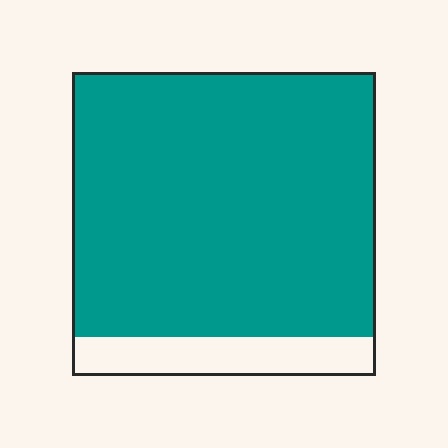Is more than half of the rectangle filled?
Yes.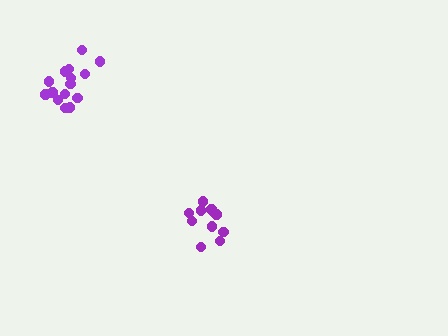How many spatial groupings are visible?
There are 2 spatial groupings.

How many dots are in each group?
Group 1: 11 dots, Group 2: 15 dots (26 total).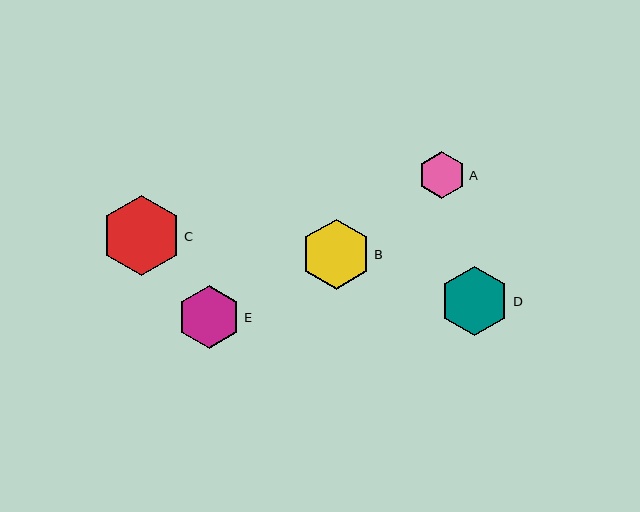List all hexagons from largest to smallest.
From largest to smallest: C, B, D, E, A.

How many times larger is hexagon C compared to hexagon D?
Hexagon C is approximately 1.2 times the size of hexagon D.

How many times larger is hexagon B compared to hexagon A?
Hexagon B is approximately 1.5 times the size of hexagon A.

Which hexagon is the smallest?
Hexagon A is the smallest with a size of approximately 47 pixels.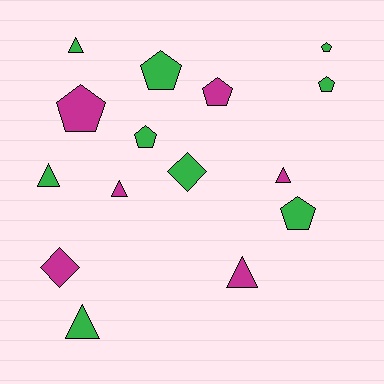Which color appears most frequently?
Green, with 9 objects.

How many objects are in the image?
There are 15 objects.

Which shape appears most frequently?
Pentagon, with 7 objects.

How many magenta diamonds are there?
There is 1 magenta diamond.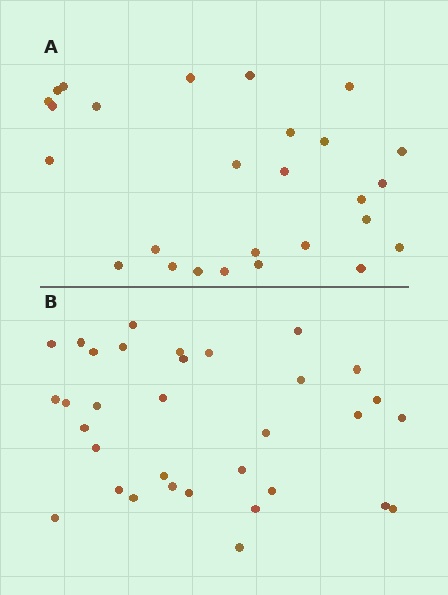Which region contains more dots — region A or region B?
Region B (the bottom region) has more dots.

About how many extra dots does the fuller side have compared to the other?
Region B has about 6 more dots than region A.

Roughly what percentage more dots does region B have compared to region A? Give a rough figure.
About 20% more.